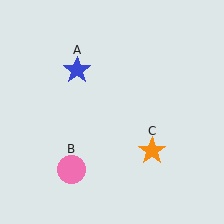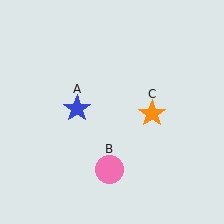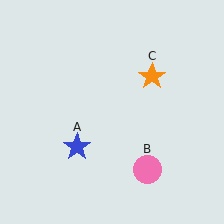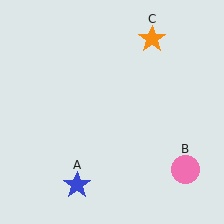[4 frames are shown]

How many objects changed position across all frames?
3 objects changed position: blue star (object A), pink circle (object B), orange star (object C).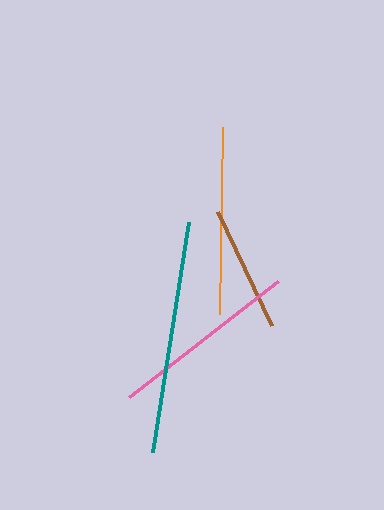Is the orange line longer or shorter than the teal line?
The teal line is longer than the orange line.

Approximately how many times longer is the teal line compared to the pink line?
The teal line is approximately 1.2 times the length of the pink line.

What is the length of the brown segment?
The brown segment is approximately 125 pixels long.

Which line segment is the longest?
The teal line is the longest at approximately 233 pixels.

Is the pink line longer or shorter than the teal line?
The teal line is longer than the pink line.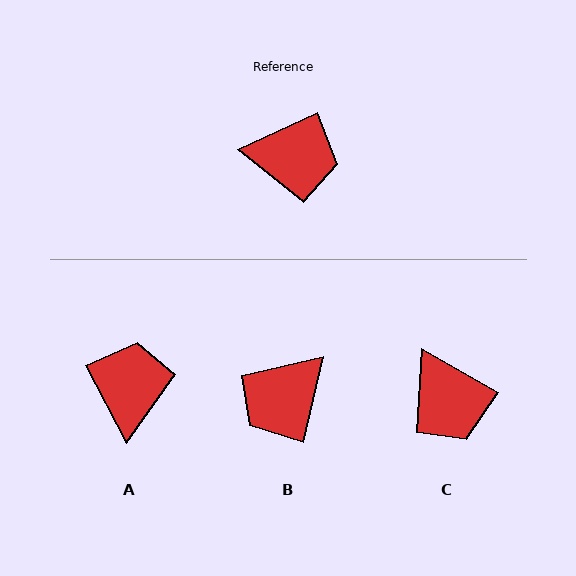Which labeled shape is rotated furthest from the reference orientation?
B, about 128 degrees away.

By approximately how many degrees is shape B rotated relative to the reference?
Approximately 128 degrees clockwise.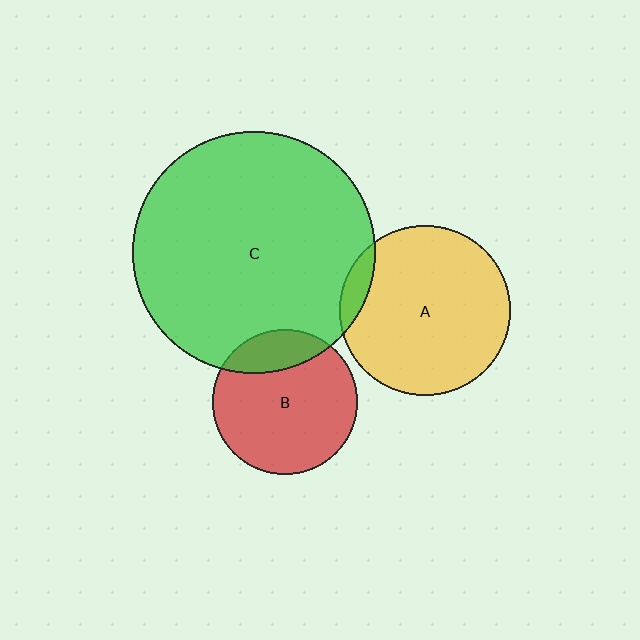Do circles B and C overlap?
Yes.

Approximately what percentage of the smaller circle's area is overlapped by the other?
Approximately 20%.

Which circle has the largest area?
Circle C (green).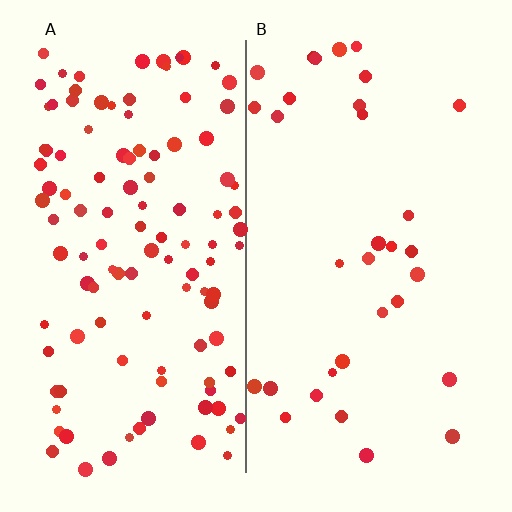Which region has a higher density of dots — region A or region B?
A (the left).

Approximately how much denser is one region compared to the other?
Approximately 3.5× — region A over region B.